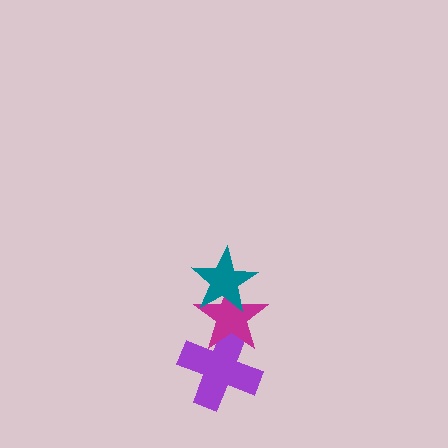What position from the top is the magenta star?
The magenta star is 2nd from the top.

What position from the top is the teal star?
The teal star is 1st from the top.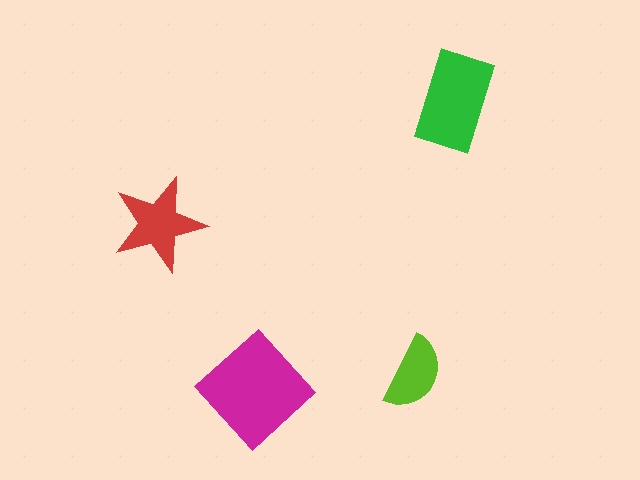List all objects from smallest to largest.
The lime semicircle, the red star, the green rectangle, the magenta diamond.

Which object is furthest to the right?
The green rectangle is rightmost.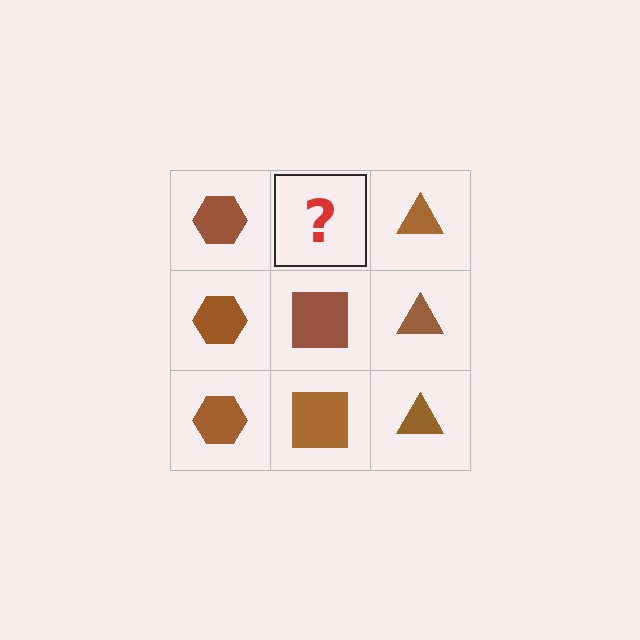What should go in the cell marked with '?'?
The missing cell should contain a brown square.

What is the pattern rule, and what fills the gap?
The rule is that each column has a consistent shape. The gap should be filled with a brown square.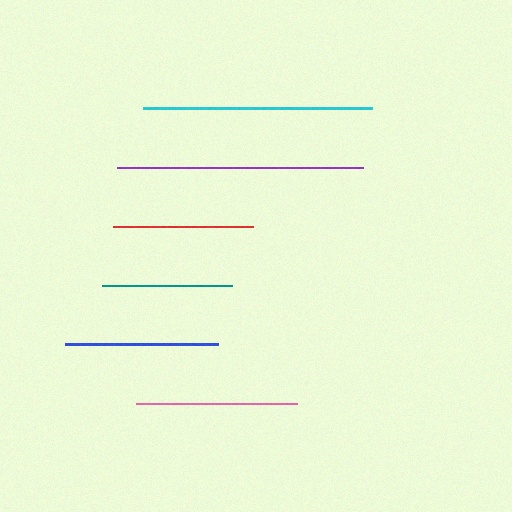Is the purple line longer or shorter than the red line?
The purple line is longer than the red line.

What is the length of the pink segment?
The pink segment is approximately 161 pixels long.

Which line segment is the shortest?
The teal line is the shortest at approximately 130 pixels.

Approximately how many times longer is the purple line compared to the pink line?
The purple line is approximately 1.5 times the length of the pink line.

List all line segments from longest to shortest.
From longest to shortest: purple, cyan, pink, blue, red, teal.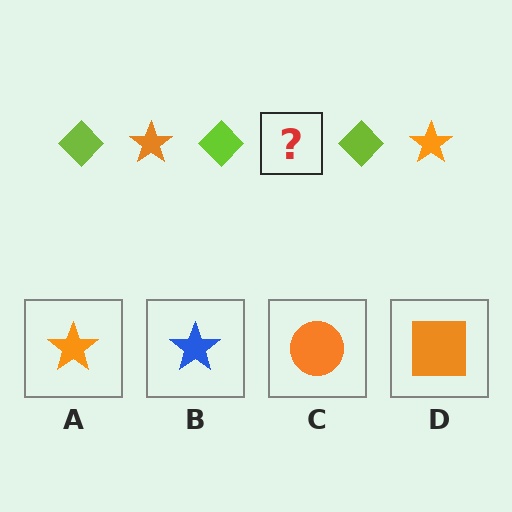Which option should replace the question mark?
Option A.